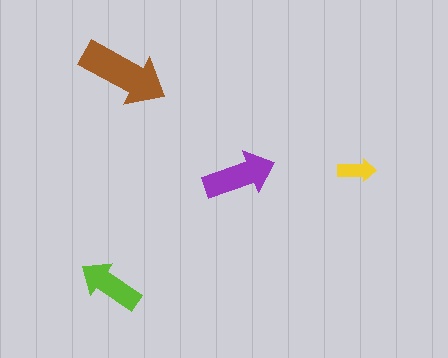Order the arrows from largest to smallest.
the brown one, the purple one, the lime one, the yellow one.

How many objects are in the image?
There are 4 objects in the image.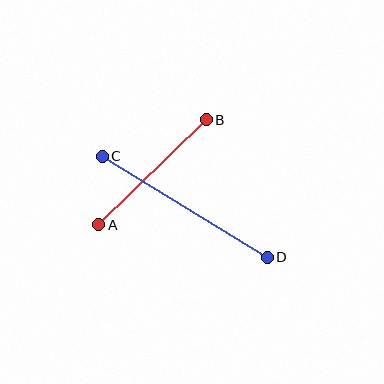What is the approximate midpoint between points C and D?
The midpoint is at approximately (185, 207) pixels.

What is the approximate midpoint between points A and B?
The midpoint is at approximately (153, 172) pixels.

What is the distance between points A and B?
The distance is approximately 150 pixels.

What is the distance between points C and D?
The distance is approximately 194 pixels.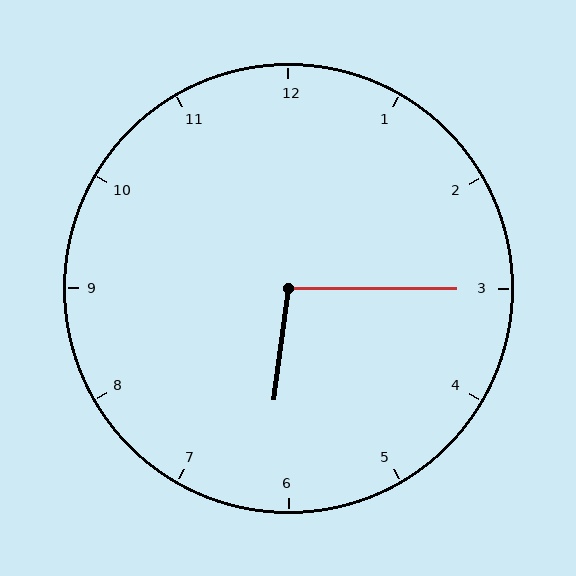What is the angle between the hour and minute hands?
Approximately 98 degrees.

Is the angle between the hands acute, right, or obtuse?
It is obtuse.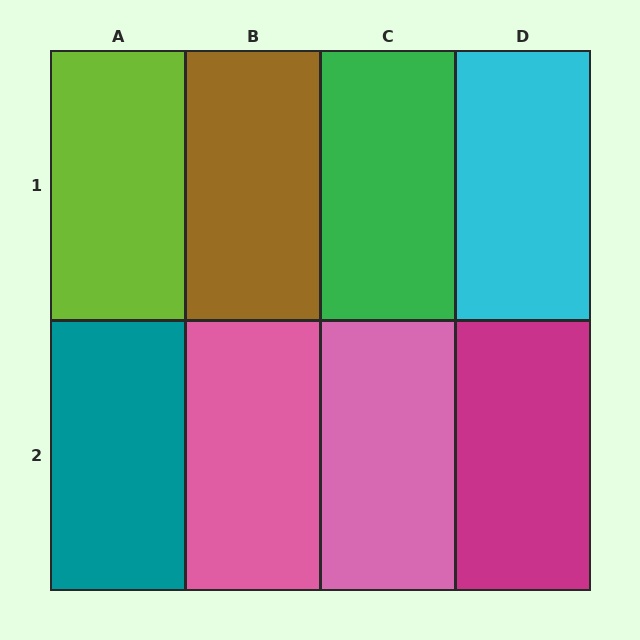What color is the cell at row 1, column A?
Lime.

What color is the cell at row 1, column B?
Brown.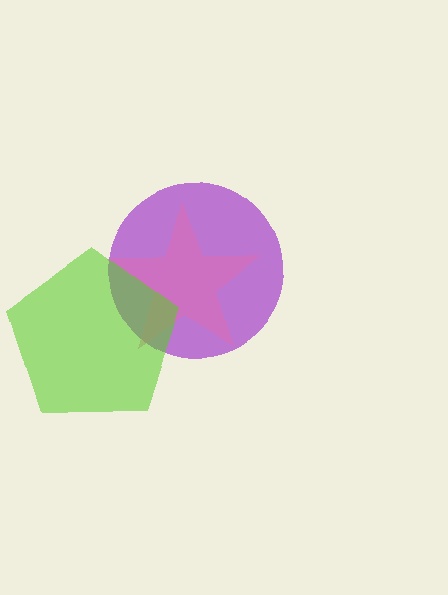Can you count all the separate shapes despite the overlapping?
Yes, there are 3 separate shapes.